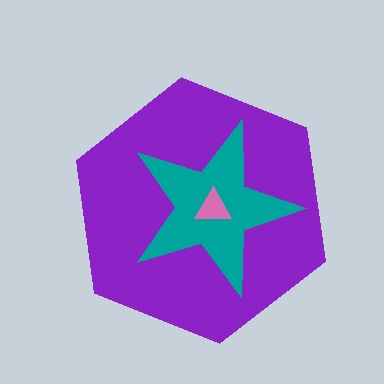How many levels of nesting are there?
3.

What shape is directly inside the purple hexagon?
The teal star.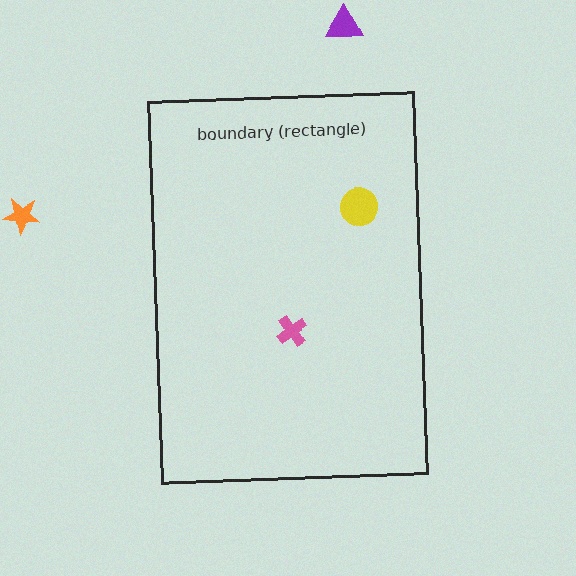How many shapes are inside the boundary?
2 inside, 2 outside.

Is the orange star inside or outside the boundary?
Outside.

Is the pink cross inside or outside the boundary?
Inside.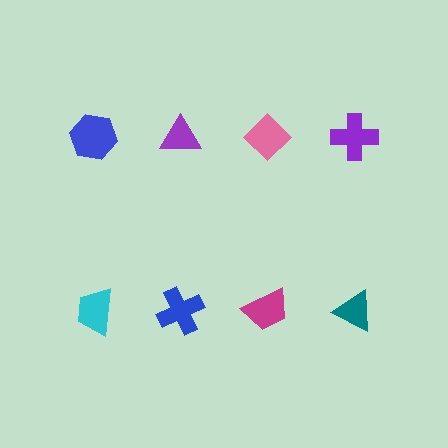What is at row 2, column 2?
A blue cross.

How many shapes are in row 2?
4 shapes.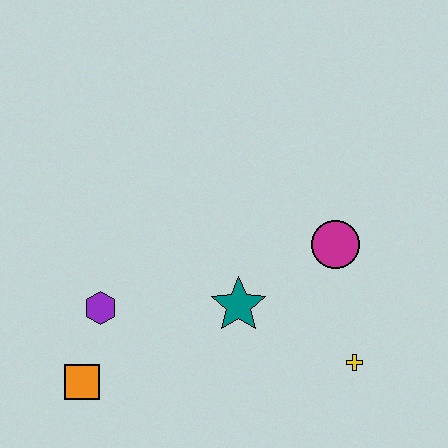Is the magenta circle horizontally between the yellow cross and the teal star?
Yes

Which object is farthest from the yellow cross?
The orange square is farthest from the yellow cross.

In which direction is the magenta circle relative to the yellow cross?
The magenta circle is above the yellow cross.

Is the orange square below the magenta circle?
Yes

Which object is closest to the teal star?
The magenta circle is closest to the teal star.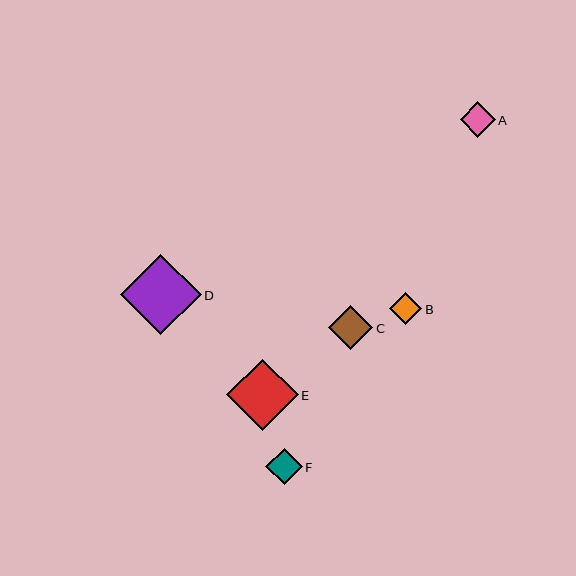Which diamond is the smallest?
Diamond B is the smallest with a size of approximately 32 pixels.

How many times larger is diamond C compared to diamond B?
Diamond C is approximately 1.4 times the size of diamond B.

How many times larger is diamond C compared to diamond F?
Diamond C is approximately 1.2 times the size of diamond F.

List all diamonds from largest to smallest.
From largest to smallest: D, E, C, F, A, B.